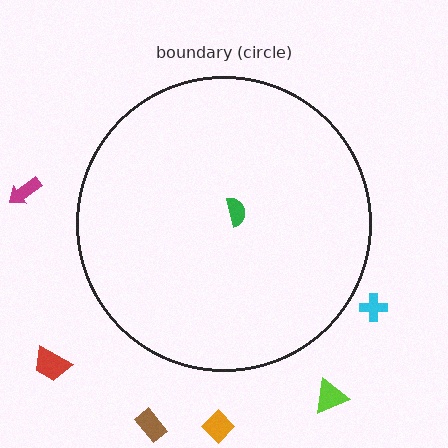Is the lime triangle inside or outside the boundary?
Outside.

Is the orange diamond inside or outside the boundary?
Outside.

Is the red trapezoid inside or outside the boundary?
Outside.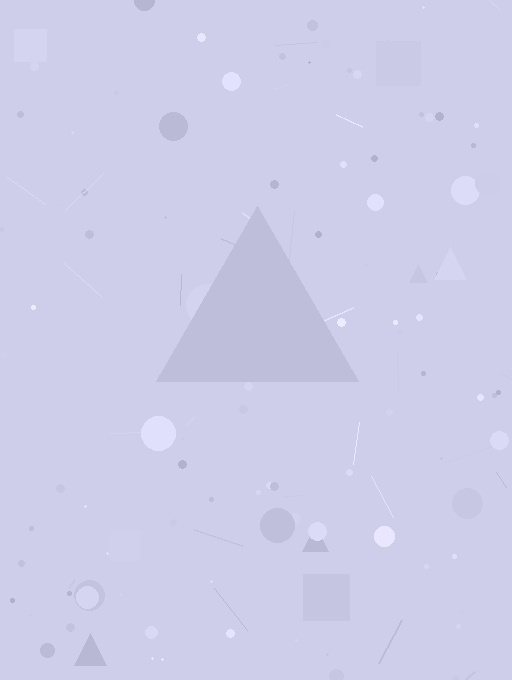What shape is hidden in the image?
A triangle is hidden in the image.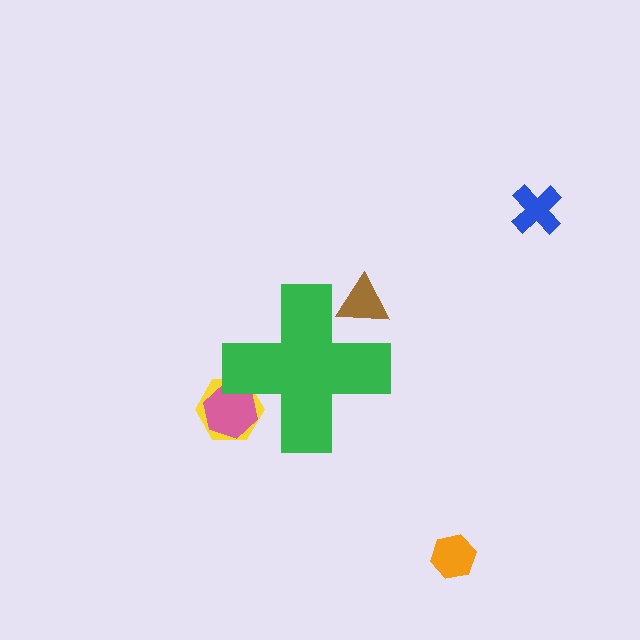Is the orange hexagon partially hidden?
No, the orange hexagon is fully visible.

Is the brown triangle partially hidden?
Yes, the brown triangle is partially hidden behind the green cross.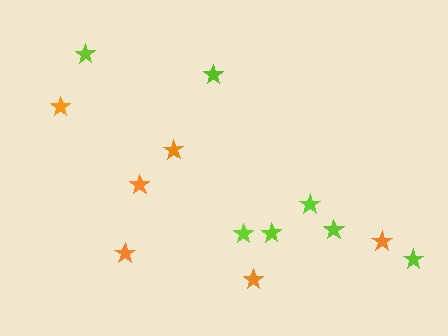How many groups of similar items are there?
There are 2 groups: one group of orange stars (6) and one group of lime stars (7).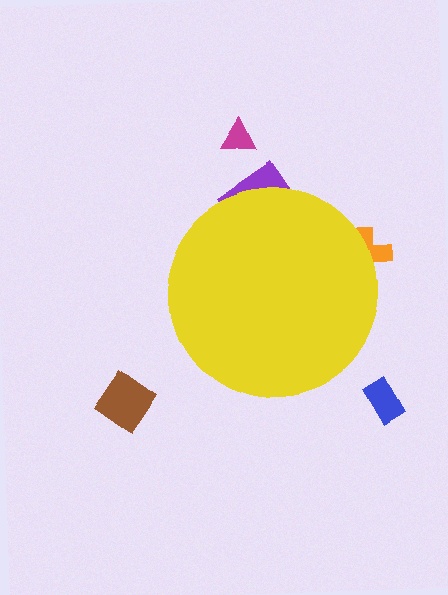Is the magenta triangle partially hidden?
No, the magenta triangle is fully visible.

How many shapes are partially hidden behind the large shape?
2 shapes are partially hidden.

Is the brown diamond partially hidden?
No, the brown diamond is fully visible.